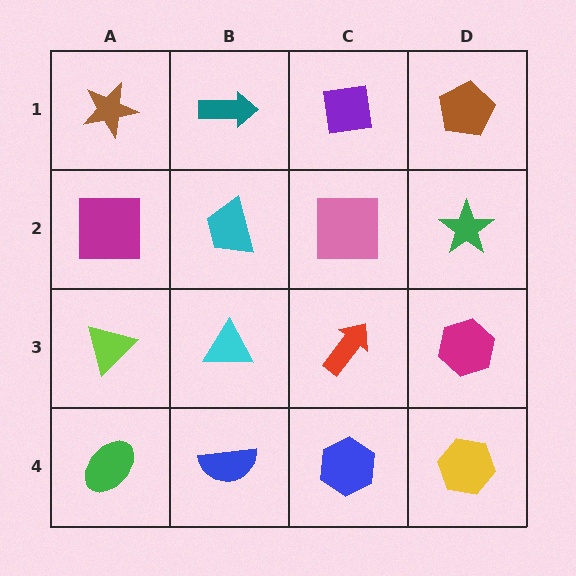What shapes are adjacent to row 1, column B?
A cyan trapezoid (row 2, column B), a brown star (row 1, column A), a purple square (row 1, column C).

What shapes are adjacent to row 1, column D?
A green star (row 2, column D), a purple square (row 1, column C).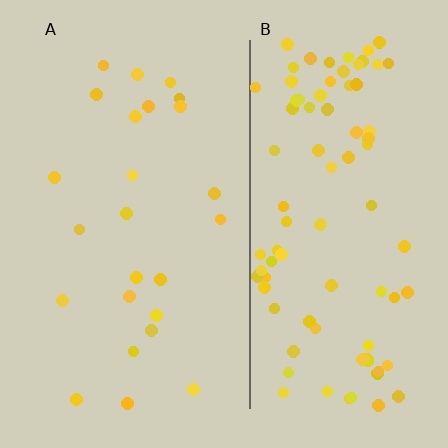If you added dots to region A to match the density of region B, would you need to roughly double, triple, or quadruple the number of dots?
Approximately quadruple.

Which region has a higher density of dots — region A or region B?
B (the right).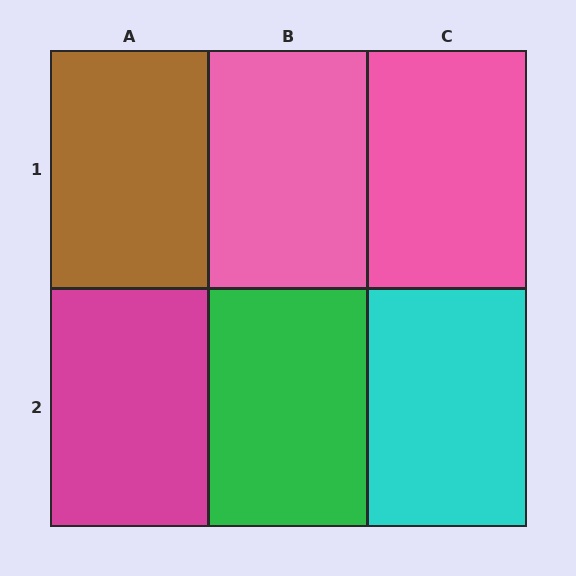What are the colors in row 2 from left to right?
Magenta, green, cyan.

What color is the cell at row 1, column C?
Pink.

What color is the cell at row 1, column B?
Pink.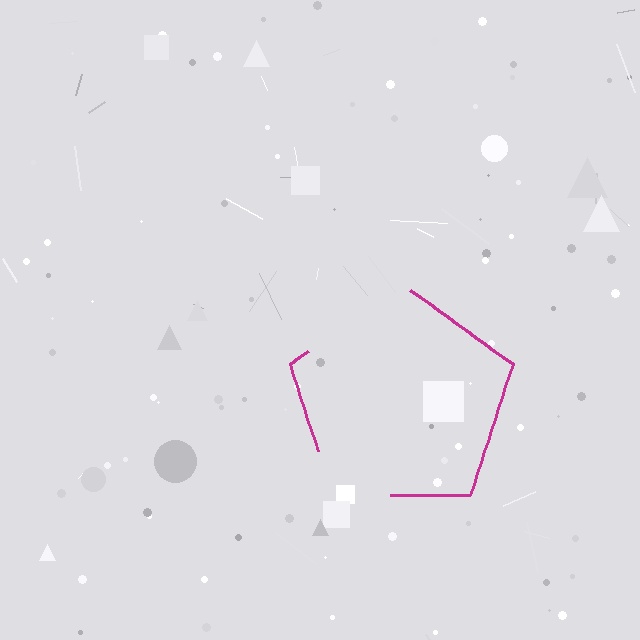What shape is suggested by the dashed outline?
The dashed outline suggests a pentagon.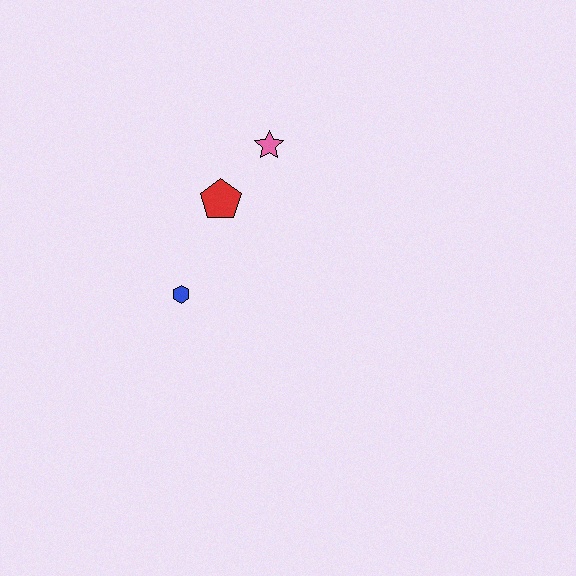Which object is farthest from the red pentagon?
The blue hexagon is farthest from the red pentagon.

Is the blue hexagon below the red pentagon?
Yes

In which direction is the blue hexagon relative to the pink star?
The blue hexagon is below the pink star.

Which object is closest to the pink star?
The red pentagon is closest to the pink star.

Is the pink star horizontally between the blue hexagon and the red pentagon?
No